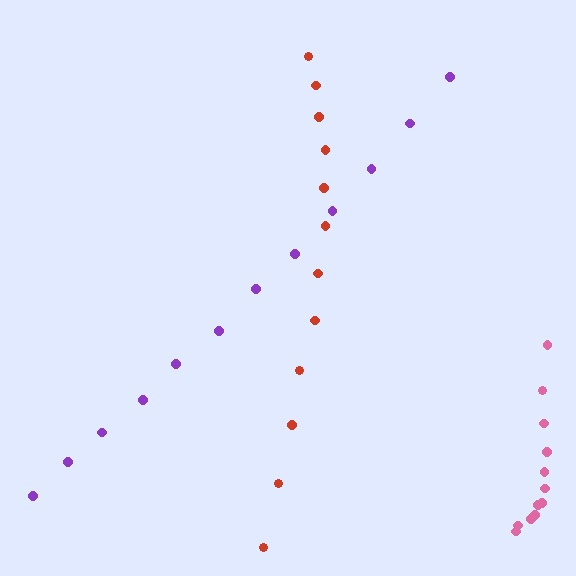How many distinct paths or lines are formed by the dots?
There are 3 distinct paths.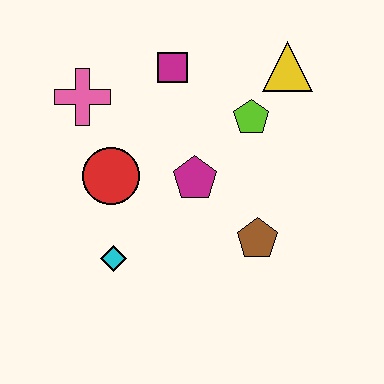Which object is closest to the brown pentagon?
The magenta pentagon is closest to the brown pentagon.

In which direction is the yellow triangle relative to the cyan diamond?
The yellow triangle is above the cyan diamond.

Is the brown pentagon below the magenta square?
Yes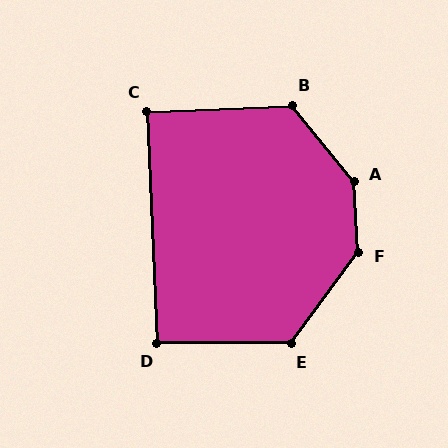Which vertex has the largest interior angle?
A, at approximately 144 degrees.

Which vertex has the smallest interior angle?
C, at approximately 90 degrees.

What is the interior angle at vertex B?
Approximately 127 degrees (obtuse).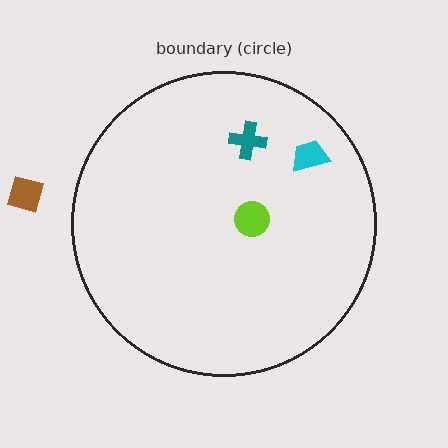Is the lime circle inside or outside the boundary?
Inside.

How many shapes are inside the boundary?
3 inside, 1 outside.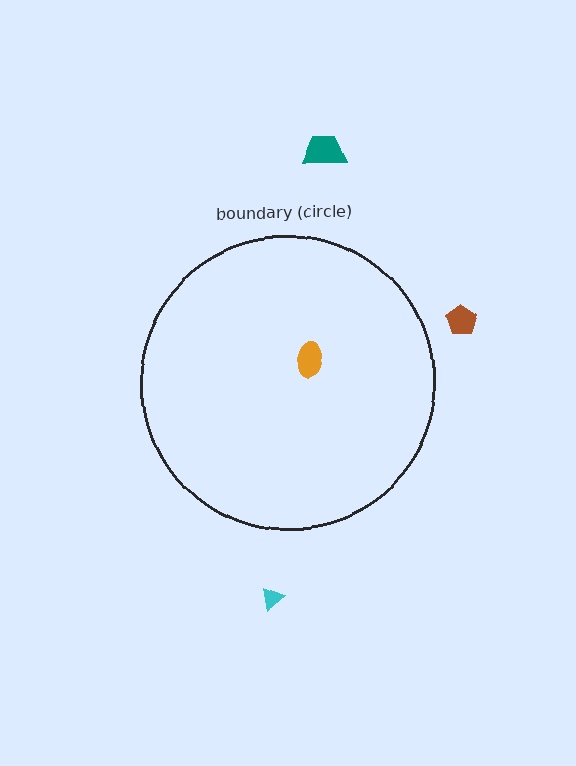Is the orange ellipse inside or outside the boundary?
Inside.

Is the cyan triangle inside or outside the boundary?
Outside.